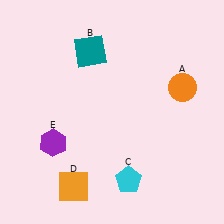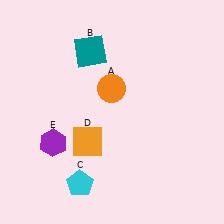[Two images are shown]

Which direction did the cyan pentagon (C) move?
The cyan pentagon (C) moved left.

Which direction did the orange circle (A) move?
The orange circle (A) moved left.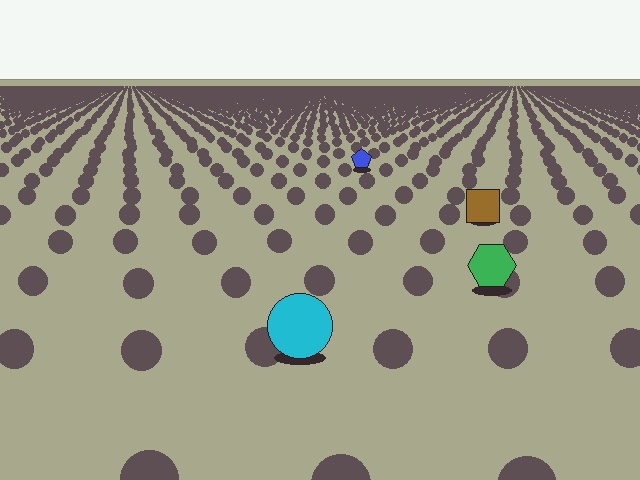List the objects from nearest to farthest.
From nearest to farthest: the cyan circle, the green hexagon, the brown square, the blue pentagon.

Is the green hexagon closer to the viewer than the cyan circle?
No. The cyan circle is closer — you can tell from the texture gradient: the ground texture is coarser near it.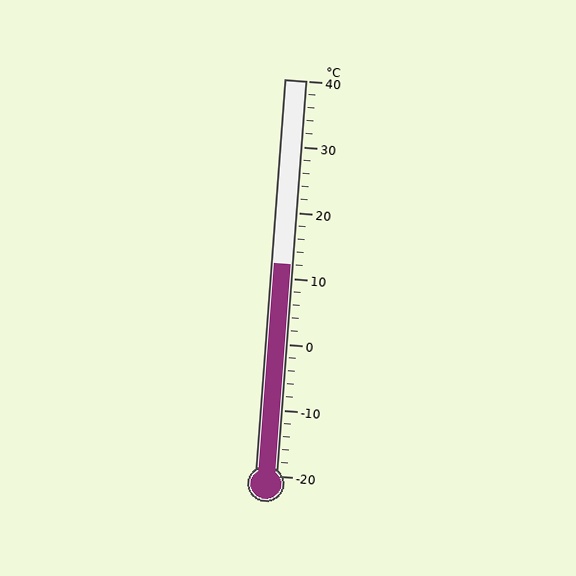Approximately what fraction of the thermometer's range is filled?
The thermometer is filled to approximately 55% of its range.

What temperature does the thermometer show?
The thermometer shows approximately 12°C.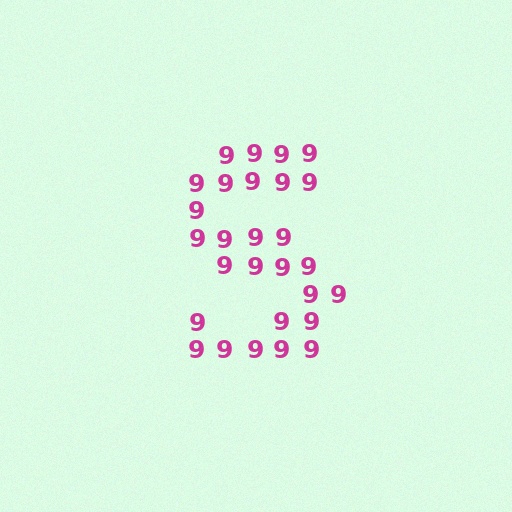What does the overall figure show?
The overall figure shows the letter S.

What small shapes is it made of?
It is made of small digit 9's.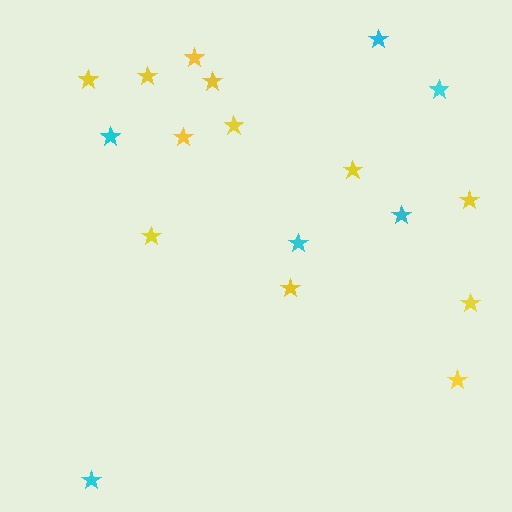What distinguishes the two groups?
There are 2 groups: one group of cyan stars (6) and one group of yellow stars (12).